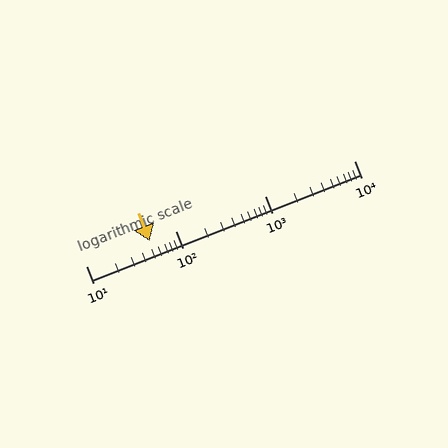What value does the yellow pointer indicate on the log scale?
The pointer indicates approximately 52.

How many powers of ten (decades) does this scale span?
The scale spans 3 decades, from 10 to 10000.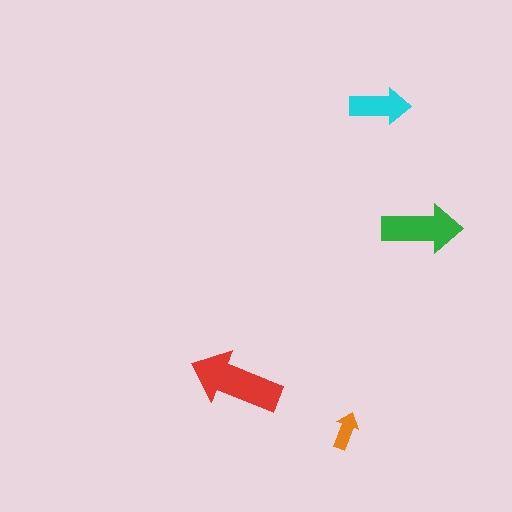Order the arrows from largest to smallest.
the red one, the green one, the cyan one, the orange one.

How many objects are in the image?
There are 4 objects in the image.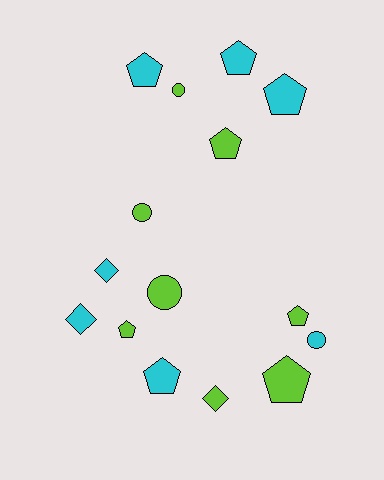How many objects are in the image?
There are 15 objects.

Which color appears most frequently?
Lime, with 8 objects.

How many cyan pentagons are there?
There are 4 cyan pentagons.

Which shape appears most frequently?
Pentagon, with 8 objects.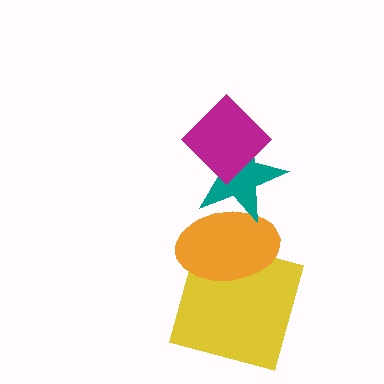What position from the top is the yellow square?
The yellow square is 4th from the top.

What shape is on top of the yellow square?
The orange ellipse is on top of the yellow square.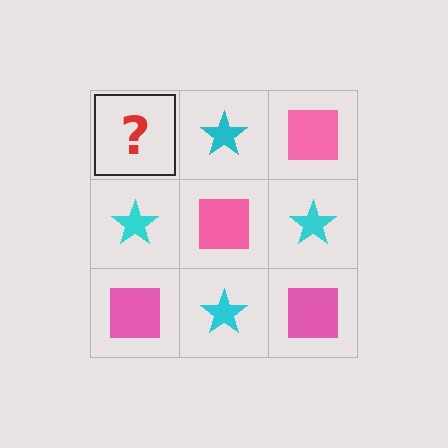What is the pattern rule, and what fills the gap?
The rule is that it alternates pink square and cyan star in a checkerboard pattern. The gap should be filled with a pink square.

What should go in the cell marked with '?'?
The missing cell should contain a pink square.